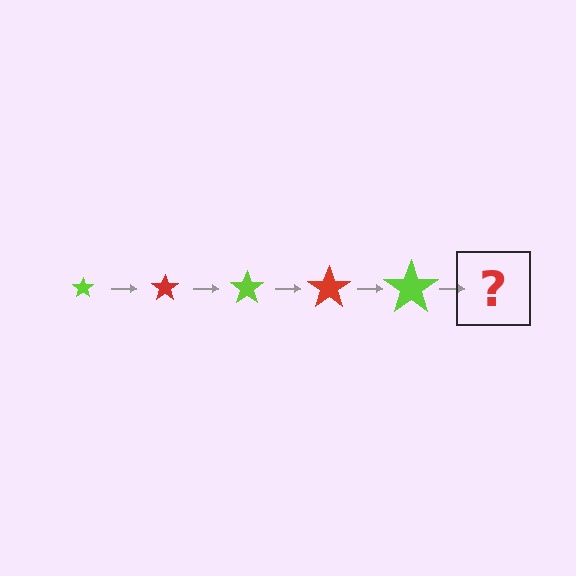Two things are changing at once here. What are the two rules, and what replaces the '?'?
The two rules are that the star grows larger each step and the color cycles through lime and red. The '?' should be a red star, larger than the previous one.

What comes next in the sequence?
The next element should be a red star, larger than the previous one.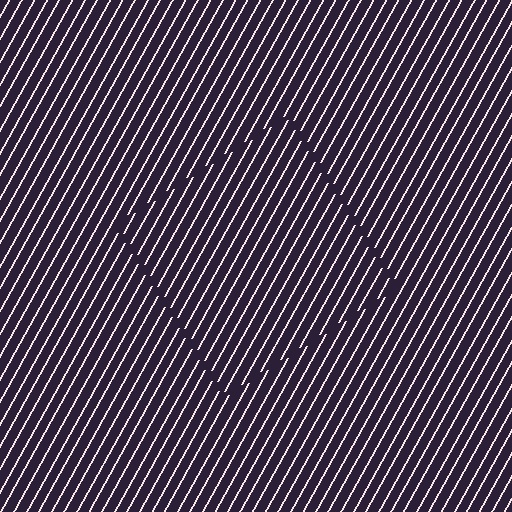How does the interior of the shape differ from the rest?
The interior of the shape contains the same grating, shifted by half a period — the contour is defined by the phase discontinuity where line-ends from the inner and outer gratings abut.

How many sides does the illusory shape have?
4 sides — the line-ends trace a square.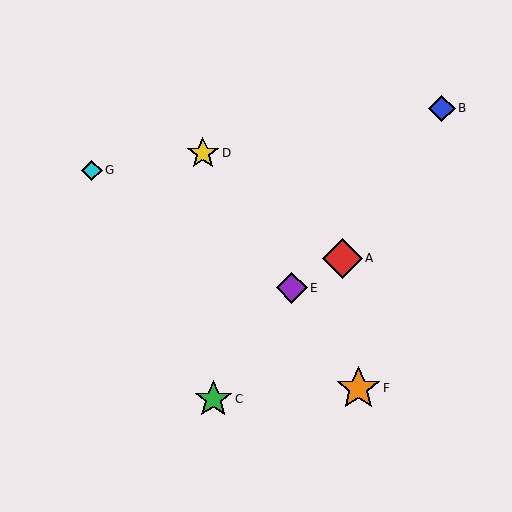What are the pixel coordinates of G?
Object G is at (92, 170).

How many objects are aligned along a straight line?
3 objects (D, E, F) are aligned along a straight line.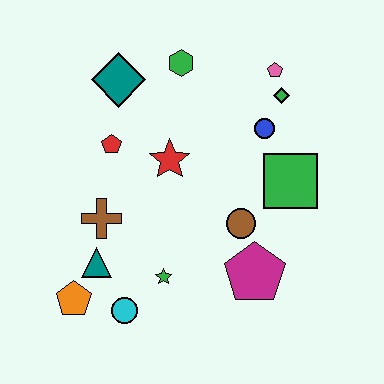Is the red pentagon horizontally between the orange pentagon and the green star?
Yes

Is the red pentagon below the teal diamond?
Yes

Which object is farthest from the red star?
The orange pentagon is farthest from the red star.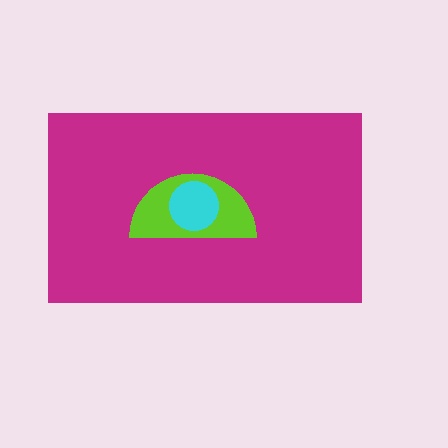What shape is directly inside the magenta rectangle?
The lime semicircle.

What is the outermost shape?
The magenta rectangle.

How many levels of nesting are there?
3.